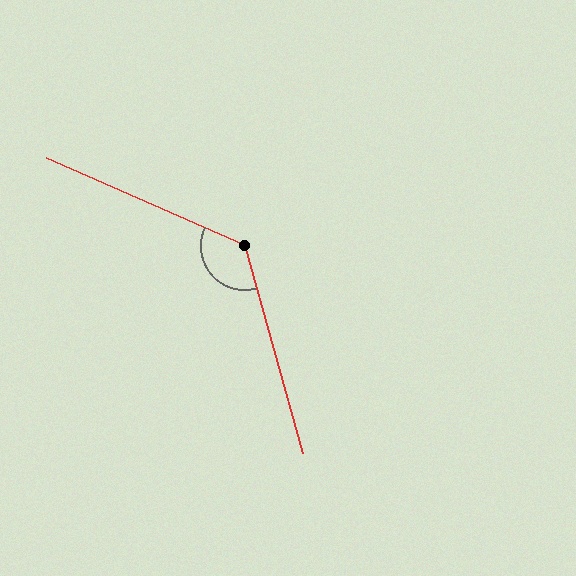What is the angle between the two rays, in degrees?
Approximately 129 degrees.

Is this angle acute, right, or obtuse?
It is obtuse.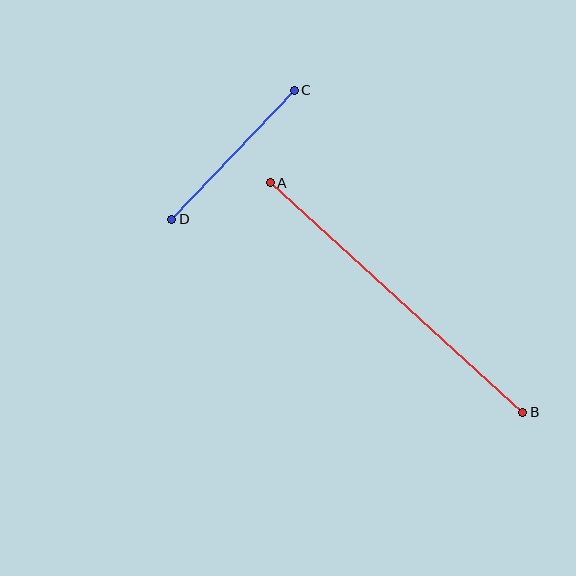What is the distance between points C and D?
The distance is approximately 178 pixels.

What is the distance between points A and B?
The distance is approximately 341 pixels.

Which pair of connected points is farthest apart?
Points A and B are farthest apart.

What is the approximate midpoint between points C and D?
The midpoint is at approximately (233, 155) pixels.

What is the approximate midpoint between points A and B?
The midpoint is at approximately (396, 298) pixels.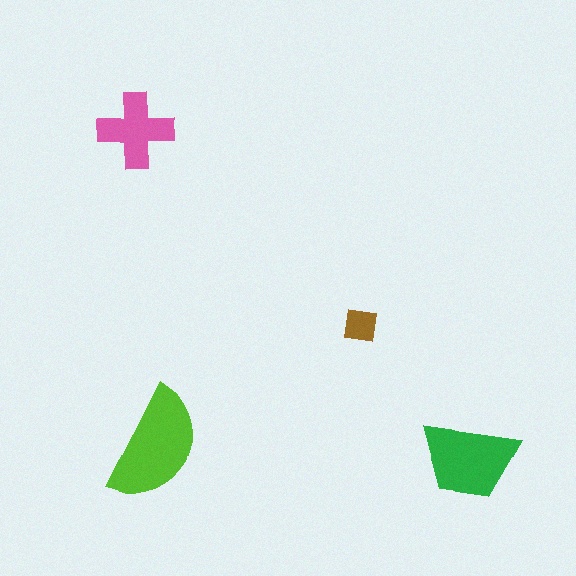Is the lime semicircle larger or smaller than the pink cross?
Larger.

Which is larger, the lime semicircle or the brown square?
The lime semicircle.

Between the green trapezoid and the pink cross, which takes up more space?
The green trapezoid.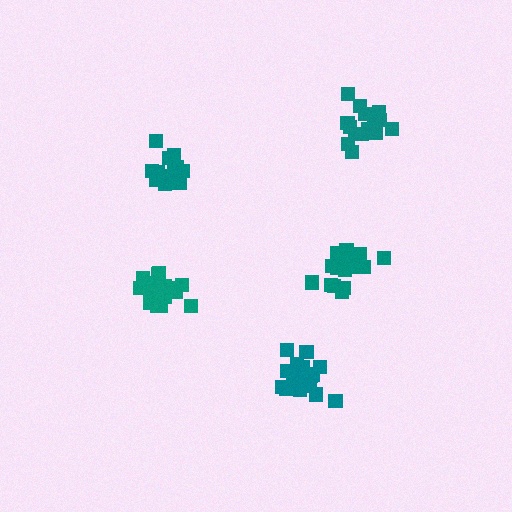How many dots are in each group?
Group 1: 19 dots, Group 2: 20 dots, Group 3: 19 dots, Group 4: 20 dots, Group 5: 16 dots (94 total).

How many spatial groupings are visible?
There are 5 spatial groupings.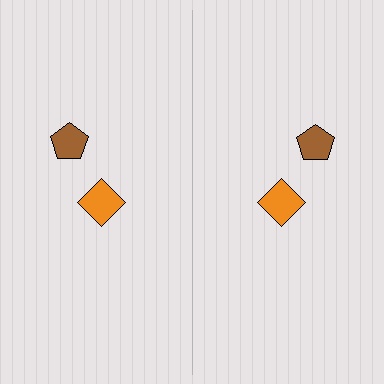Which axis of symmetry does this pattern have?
The pattern has a vertical axis of symmetry running through the center of the image.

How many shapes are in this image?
There are 4 shapes in this image.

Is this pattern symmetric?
Yes, this pattern has bilateral (reflection) symmetry.